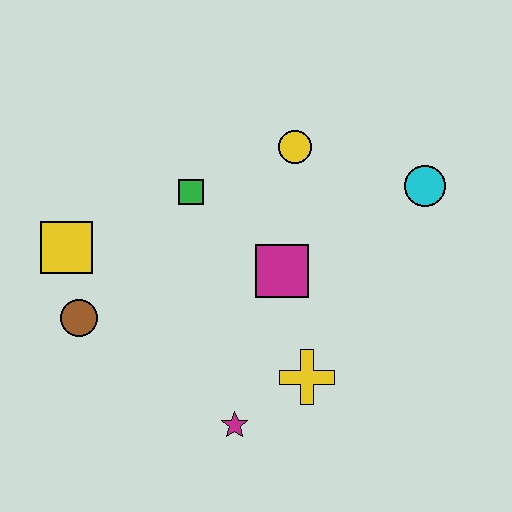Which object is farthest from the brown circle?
The cyan circle is farthest from the brown circle.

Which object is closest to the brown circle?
The yellow square is closest to the brown circle.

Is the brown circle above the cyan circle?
No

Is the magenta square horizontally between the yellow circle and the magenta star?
Yes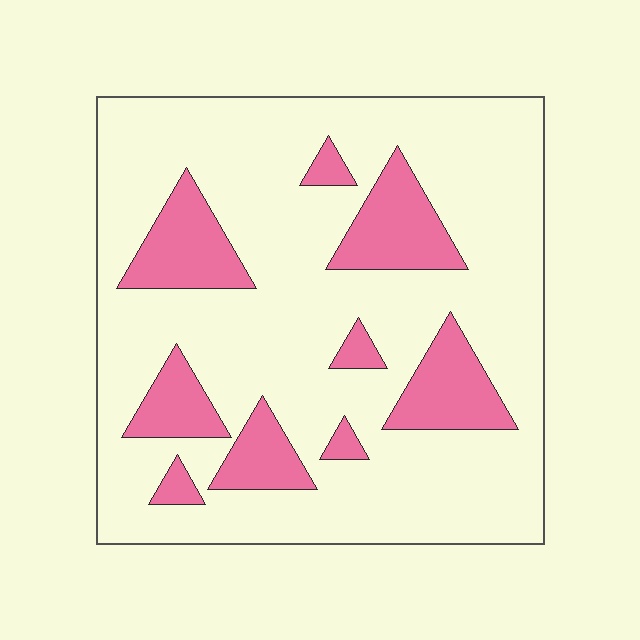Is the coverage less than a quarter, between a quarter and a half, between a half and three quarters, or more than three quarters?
Less than a quarter.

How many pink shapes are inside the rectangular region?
9.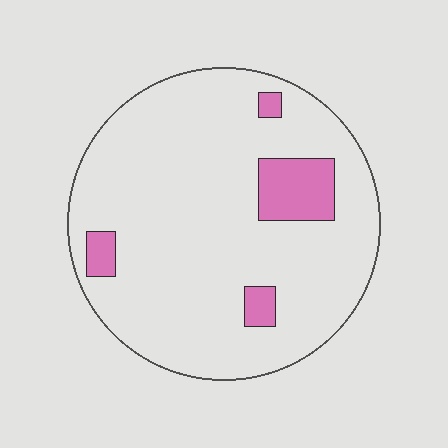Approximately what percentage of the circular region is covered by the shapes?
Approximately 10%.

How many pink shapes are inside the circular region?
4.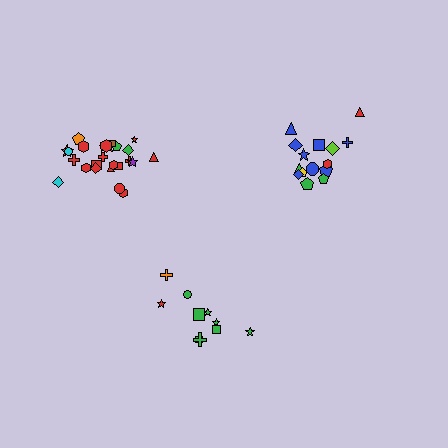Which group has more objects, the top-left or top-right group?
The top-left group.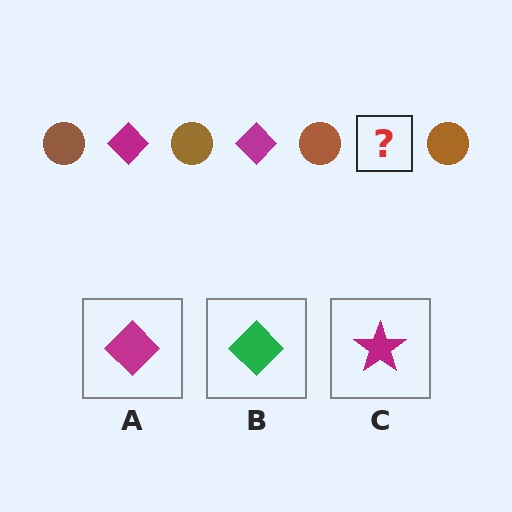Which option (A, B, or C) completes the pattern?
A.